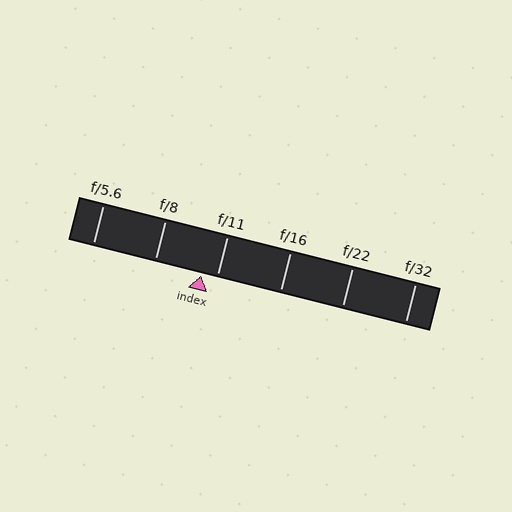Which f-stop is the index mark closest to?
The index mark is closest to f/11.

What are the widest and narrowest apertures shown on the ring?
The widest aperture shown is f/5.6 and the narrowest is f/32.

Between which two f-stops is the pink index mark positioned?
The index mark is between f/8 and f/11.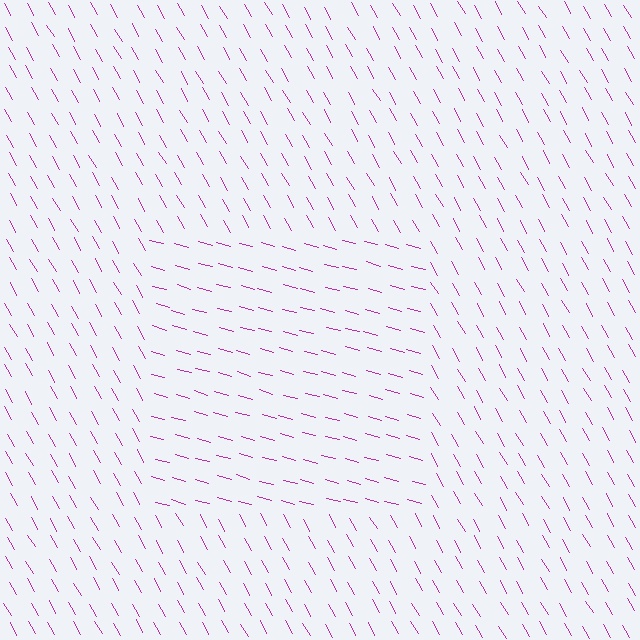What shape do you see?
I see a rectangle.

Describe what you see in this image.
The image is filled with small magenta line segments. A rectangle region in the image has lines oriented differently from the surrounding lines, creating a visible texture boundary.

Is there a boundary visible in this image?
Yes, there is a texture boundary formed by a change in line orientation.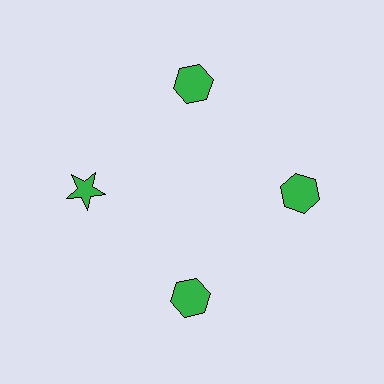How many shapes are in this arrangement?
There are 4 shapes arranged in a ring pattern.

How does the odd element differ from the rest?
It has a different shape: star instead of hexagon.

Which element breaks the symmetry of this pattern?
The green star at roughly the 9 o'clock position breaks the symmetry. All other shapes are green hexagons.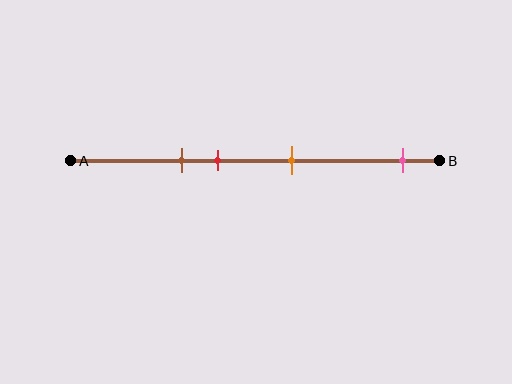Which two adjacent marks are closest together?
The brown and red marks are the closest adjacent pair.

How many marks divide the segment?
There are 4 marks dividing the segment.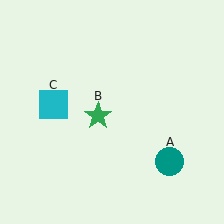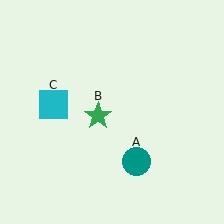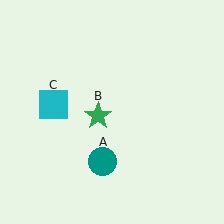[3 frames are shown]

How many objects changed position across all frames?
1 object changed position: teal circle (object A).